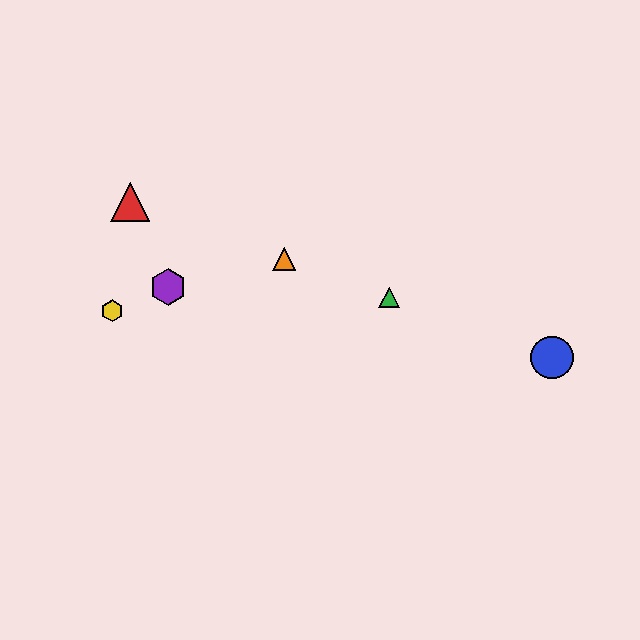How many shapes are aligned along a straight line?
4 shapes (the red triangle, the blue circle, the green triangle, the orange triangle) are aligned along a straight line.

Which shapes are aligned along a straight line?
The red triangle, the blue circle, the green triangle, the orange triangle are aligned along a straight line.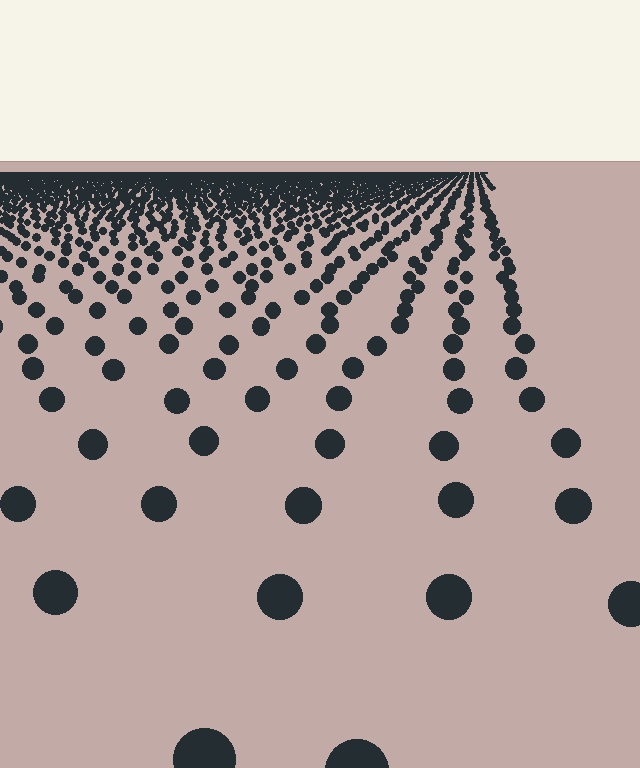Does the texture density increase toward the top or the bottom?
Density increases toward the top.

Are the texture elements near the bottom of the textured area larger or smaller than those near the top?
Larger. Near the bottom, elements are closer to the viewer and appear at a bigger on-screen size.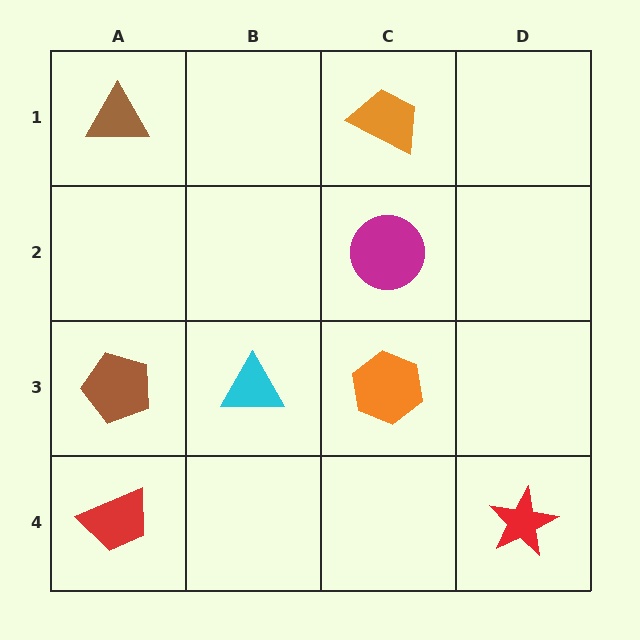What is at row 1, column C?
An orange trapezoid.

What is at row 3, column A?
A brown pentagon.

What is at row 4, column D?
A red star.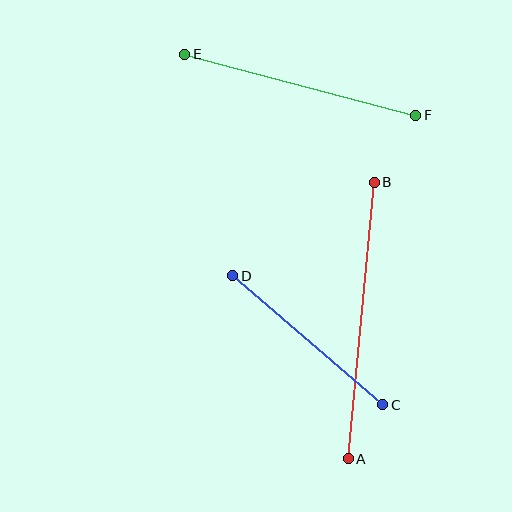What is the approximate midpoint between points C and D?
The midpoint is at approximately (308, 340) pixels.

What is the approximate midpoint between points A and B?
The midpoint is at approximately (361, 321) pixels.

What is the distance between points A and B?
The distance is approximately 278 pixels.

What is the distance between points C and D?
The distance is approximately 198 pixels.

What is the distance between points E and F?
The distance is approximately 239 pixels.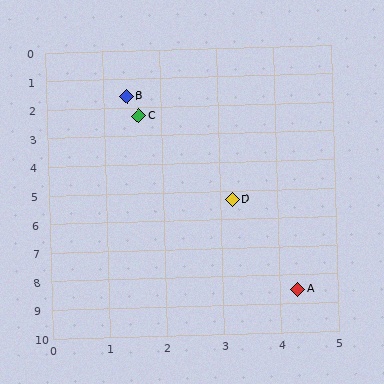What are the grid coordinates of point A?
Point A is at approximately (4.3, 8.5).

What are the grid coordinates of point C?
Point C is at approximately (1.6, 2.3).